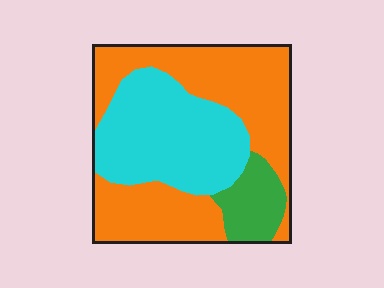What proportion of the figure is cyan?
Cyan covers around 35% of the figure.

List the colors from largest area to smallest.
From largest to smallest: orange, cyan, green.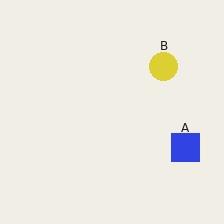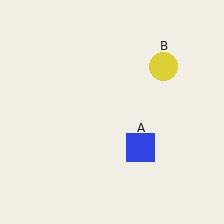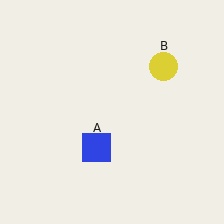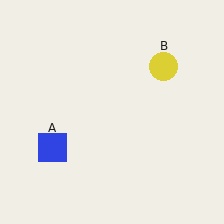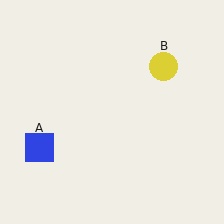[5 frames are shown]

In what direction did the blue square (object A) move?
The blue square (object A) moved left.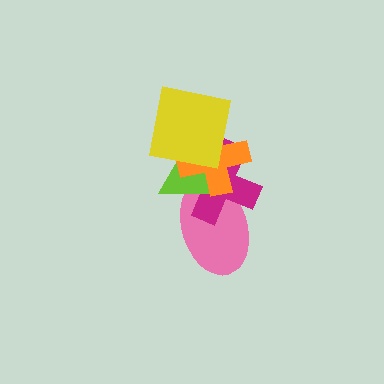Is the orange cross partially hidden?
Yes, it is partially covered by another shape.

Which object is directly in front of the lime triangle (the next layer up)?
The orange cross is directly in front of the lime triangle.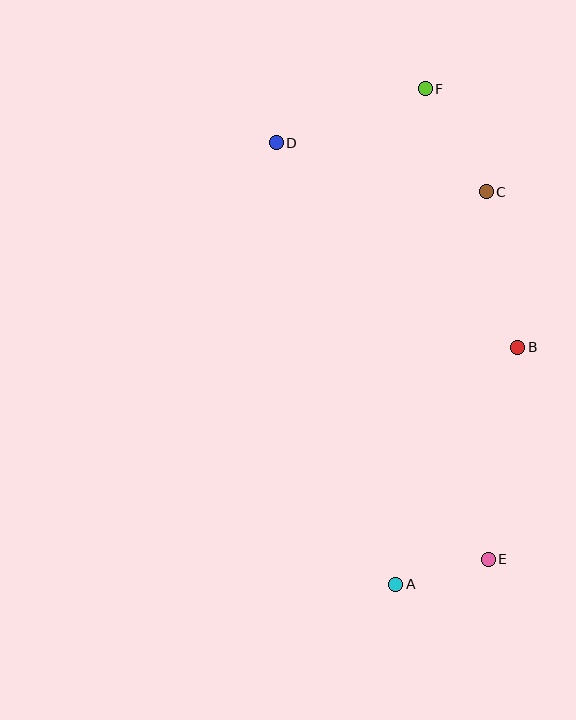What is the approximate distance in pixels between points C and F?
The distance between C and F is approximately 120 pixels.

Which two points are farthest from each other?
Points A and F are farthest from each other.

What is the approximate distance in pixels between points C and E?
The distance between C and E is approximately 368 pixels.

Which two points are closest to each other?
Points A and E are closest to each other.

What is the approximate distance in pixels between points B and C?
The distance between B and C is approximately 159 pixels.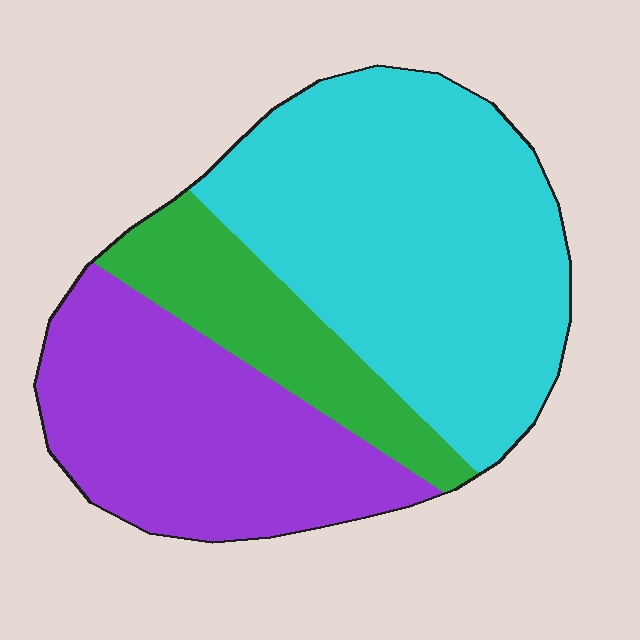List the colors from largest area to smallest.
From largest to smallest: cyan, purple, green.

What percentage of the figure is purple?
Purple takes up about one third (1/3) of the figure.